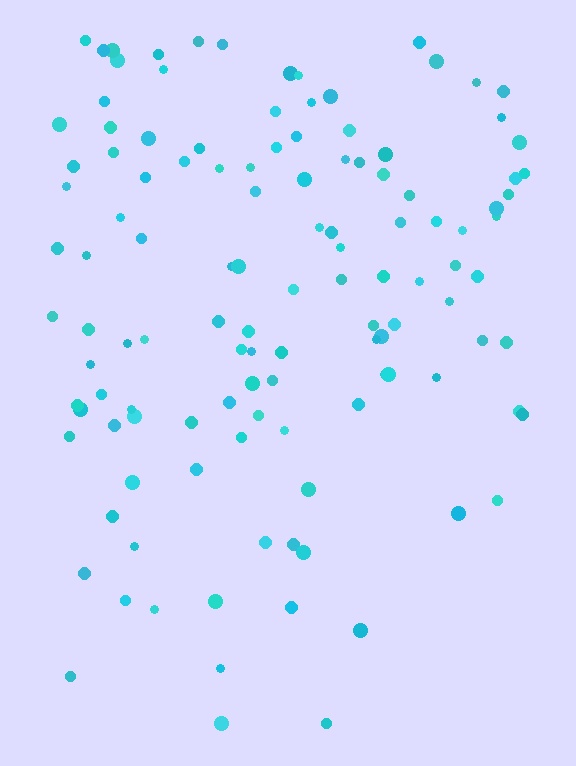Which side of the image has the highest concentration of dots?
The top.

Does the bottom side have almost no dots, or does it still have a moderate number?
Still a moderate number, just noticeably fewer than the top.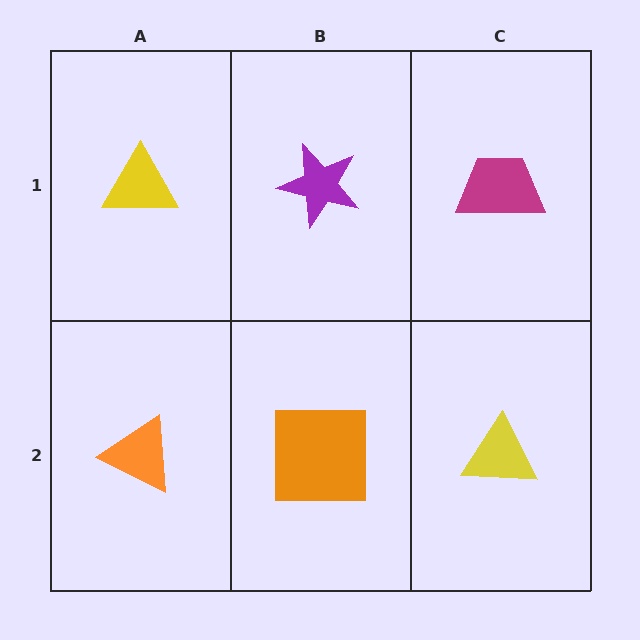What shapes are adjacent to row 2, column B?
A purple star (row 1, column B), an orange triangle (row 2, column A), a yellow triangle (row 2, column C).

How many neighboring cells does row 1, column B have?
3.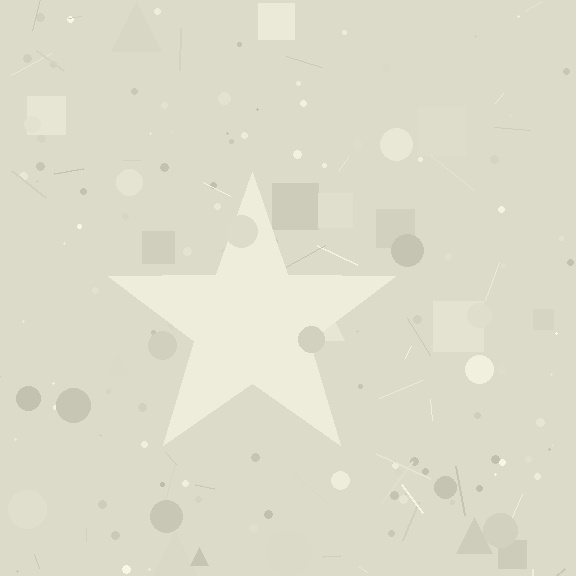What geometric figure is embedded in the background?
A star is embedded in the background.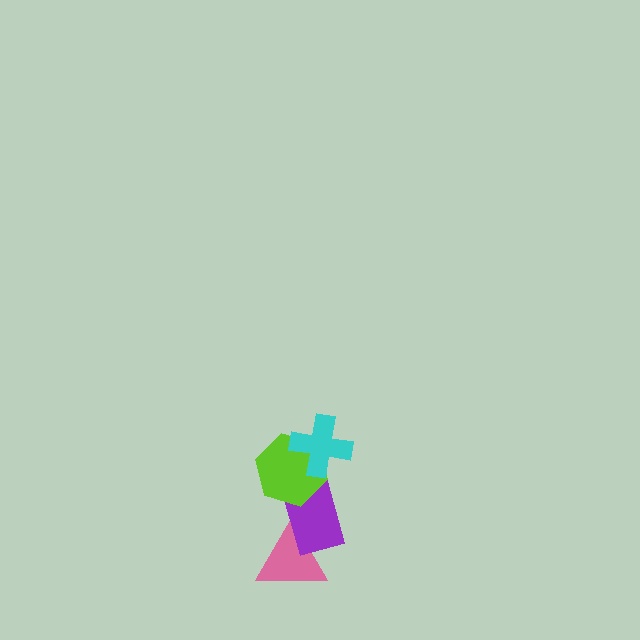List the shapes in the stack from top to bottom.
From top to bottom: the cyan cross, the lime hexagon, the purple rectangle, the pink triangle.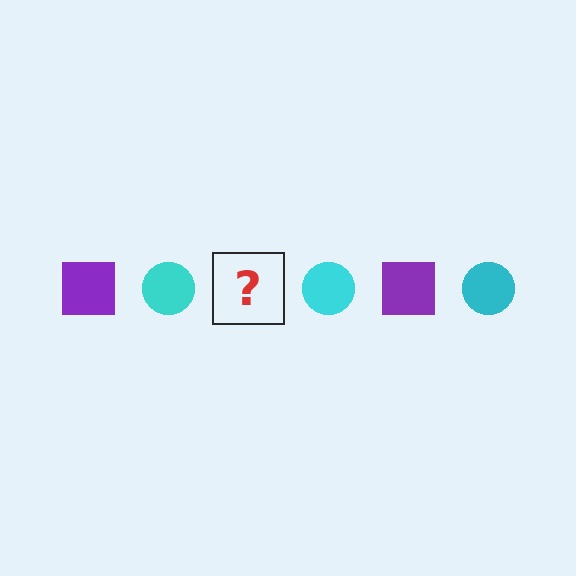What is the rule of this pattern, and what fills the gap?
The rule is that the pattern alternates between purple square and cyan circle. The gap should be filled with a purple square.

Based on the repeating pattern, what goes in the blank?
The blank should be a purple square.